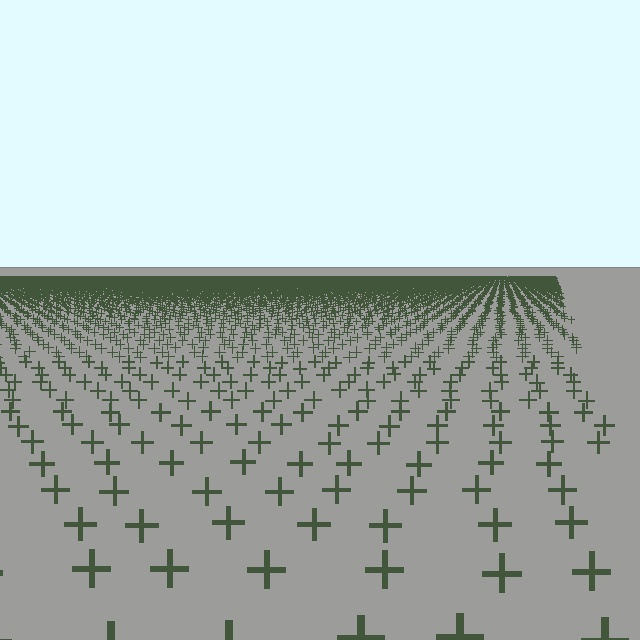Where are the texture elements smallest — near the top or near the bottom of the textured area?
Near the top.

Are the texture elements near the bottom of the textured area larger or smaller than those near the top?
Larger. Near the bottom, elements are closer to the viewer and appear at a bigger on-screen size.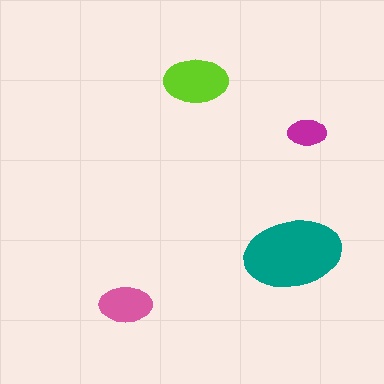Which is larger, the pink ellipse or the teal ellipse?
The teal one.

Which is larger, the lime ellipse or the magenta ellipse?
The lime one.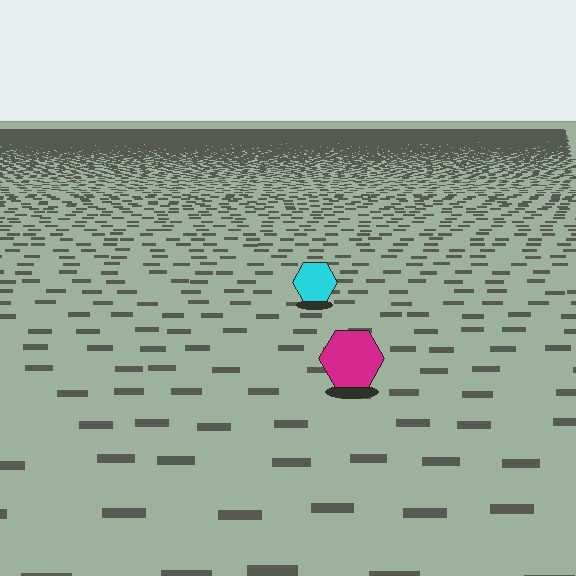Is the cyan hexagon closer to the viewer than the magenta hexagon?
No. The magenta hexagon is closer — you can tell from the texture gradient: the ground texture is coarser near it.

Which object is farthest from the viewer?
The cyan hexagon is farthest from the viewer. It appears smaller and the ground texture around it is denser.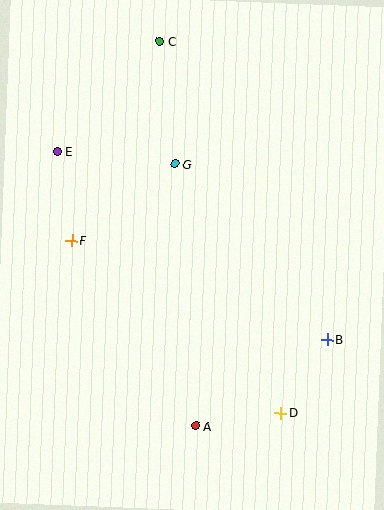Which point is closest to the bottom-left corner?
Point A is closest to the bottom-left corner.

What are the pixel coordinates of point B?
Point B is at (327, 339).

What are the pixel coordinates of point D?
Point D is at (280, 413).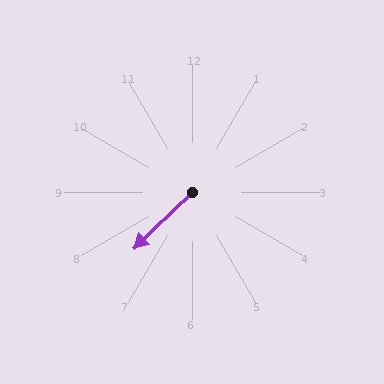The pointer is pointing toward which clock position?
Roughly 8 o'clock.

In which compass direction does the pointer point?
Southwest.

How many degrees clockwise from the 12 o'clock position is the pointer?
Approximately 226 degrees.